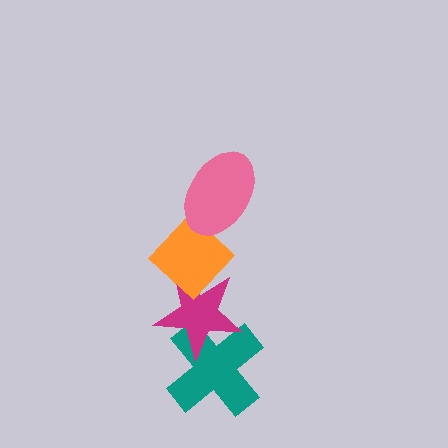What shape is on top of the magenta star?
The orange diamond is on top of the magenta star.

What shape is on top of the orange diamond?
The pink ellipse is on top of the orange diamond.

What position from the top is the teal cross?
The teal cross is 4th from the top.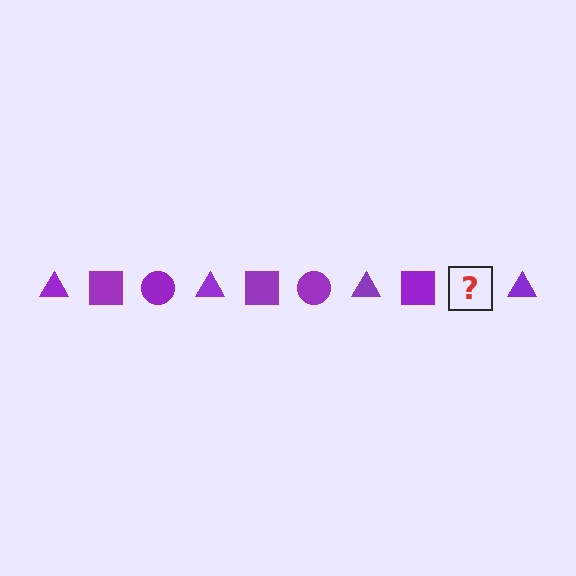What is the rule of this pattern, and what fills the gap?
The rule is that the pattern cycles through triangle, square, circle shapes in purple. The gap should be filled with a purple circle.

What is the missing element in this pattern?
The missing element is a purple circle.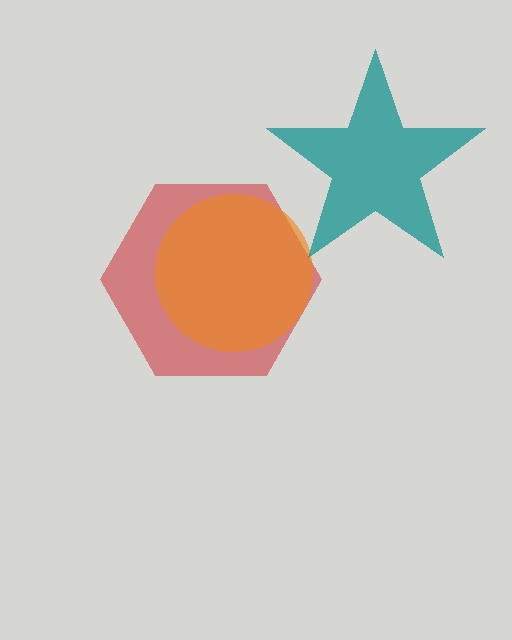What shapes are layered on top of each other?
The layered shapes are: a red hexagon, an orange circle, a teal star.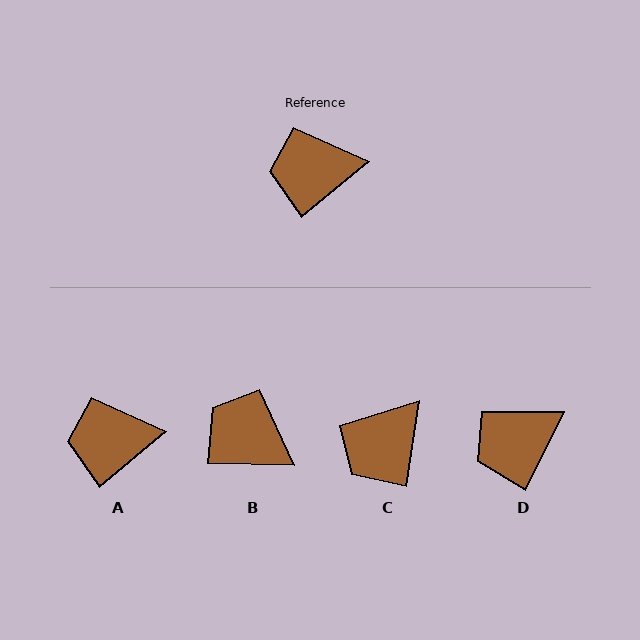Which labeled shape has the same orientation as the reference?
A.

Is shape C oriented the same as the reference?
No, it is off by about 42 degrees.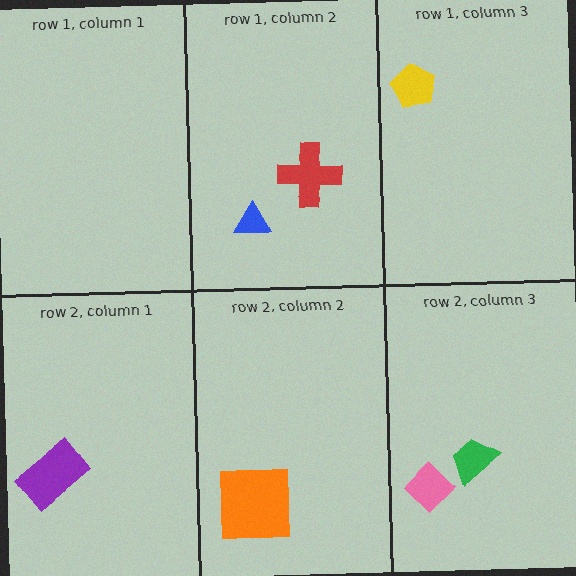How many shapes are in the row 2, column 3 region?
2.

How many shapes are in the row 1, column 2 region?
2.